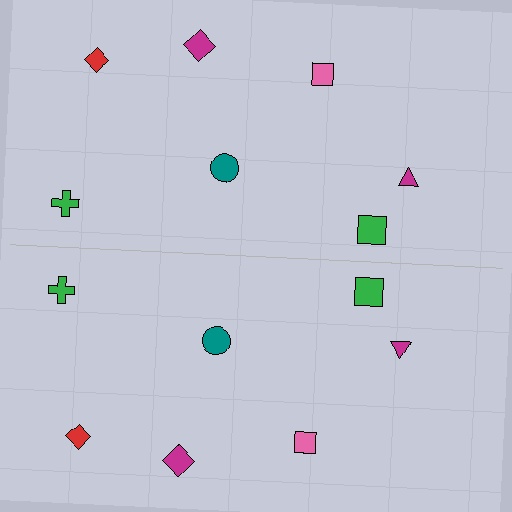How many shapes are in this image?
There are 14 shapes in this image.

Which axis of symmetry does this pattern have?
The pattern has a horizontal axis of symmetry running through the center of the image.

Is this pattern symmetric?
Yes, this pattern has bilateral (reflection) symmetry.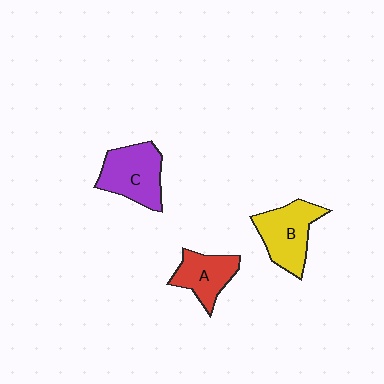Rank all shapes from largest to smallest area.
From largest to smallest: C (purple), B (yellow), A (red).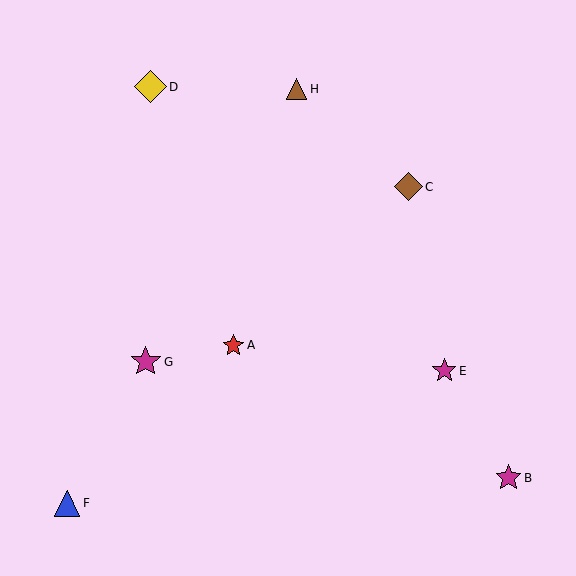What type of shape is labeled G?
Shape G is a magenta star.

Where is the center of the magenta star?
The center of the magenta star is at (508, 478).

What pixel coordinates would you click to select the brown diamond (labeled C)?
Click at (408, 187) to select the brown diamond C.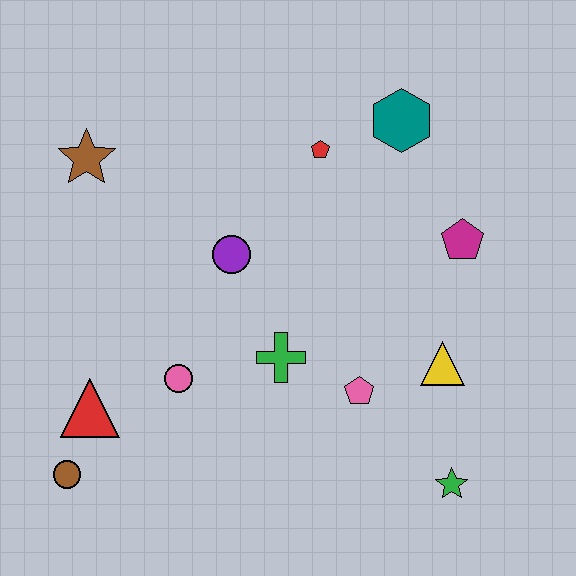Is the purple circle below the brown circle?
No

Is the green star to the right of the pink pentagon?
Yes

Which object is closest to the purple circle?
The green cross is closest to the purple circle.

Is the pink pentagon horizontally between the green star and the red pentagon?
Yes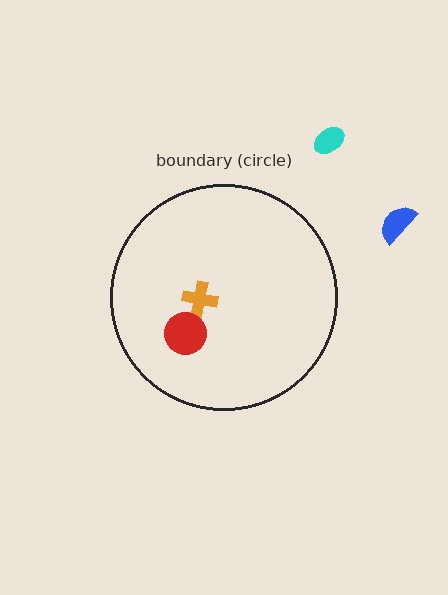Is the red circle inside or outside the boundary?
Inside.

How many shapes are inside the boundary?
2 inside, 2 outside.